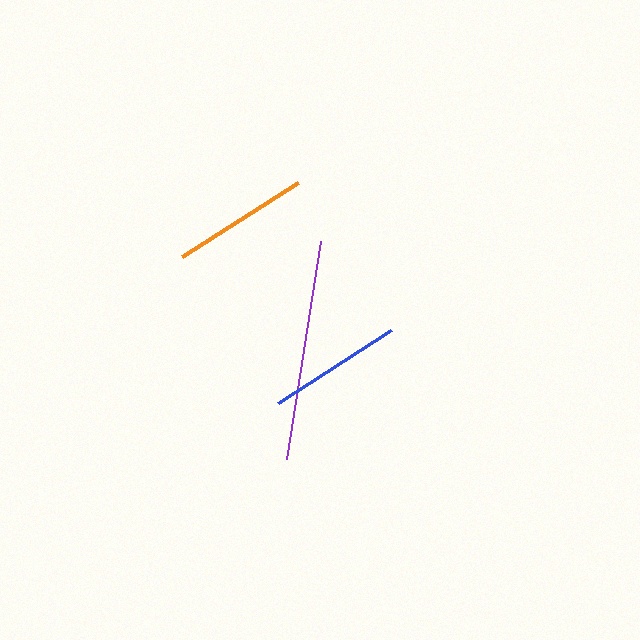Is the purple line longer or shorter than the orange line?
The purple line is longer than the orange line.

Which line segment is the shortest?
The blue line is the shortest at approximately 134 pixels.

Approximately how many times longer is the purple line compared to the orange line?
The purple line is approximately 1.6 times the length of the orange line.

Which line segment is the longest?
The purple line is the longest at approximately 221 pixels.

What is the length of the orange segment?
The orange segment is approximately 138 pixels long.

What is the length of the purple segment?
The purple segment is approximately 221 pixels long.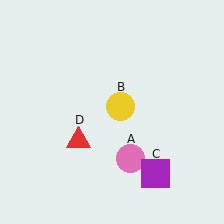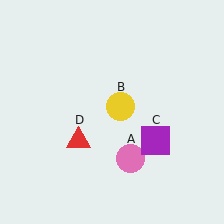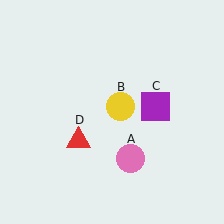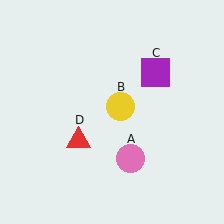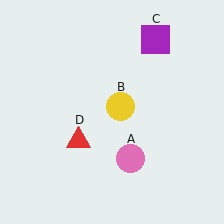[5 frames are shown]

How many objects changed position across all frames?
1 object changed position: purple square (object C).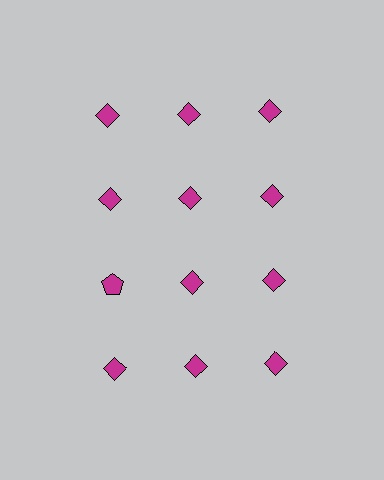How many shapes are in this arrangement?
There are 12 shapes arranged in a grid pattern.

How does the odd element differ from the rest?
It has a different shape: pentagon instead of diamond.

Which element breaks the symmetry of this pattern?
The magenta pentagon in the third row, leftmost column breaks the symmetry. All other shapes are magenta diamonds.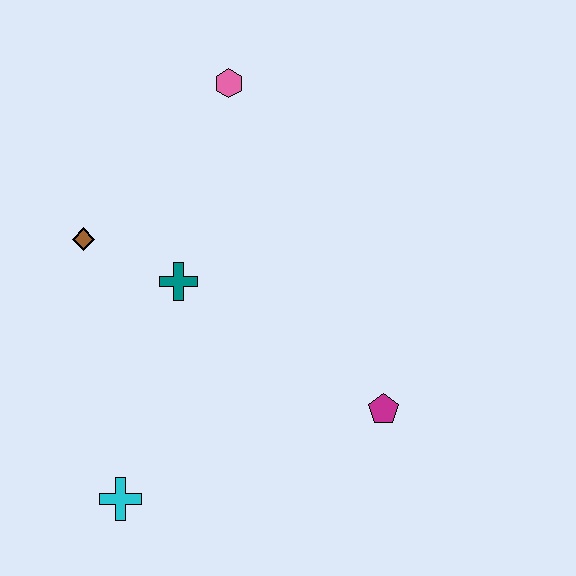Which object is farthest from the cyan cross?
The pink hexagon is farthest from the cyan cross.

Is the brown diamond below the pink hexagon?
Yes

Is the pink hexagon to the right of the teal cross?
Yes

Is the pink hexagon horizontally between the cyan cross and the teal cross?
No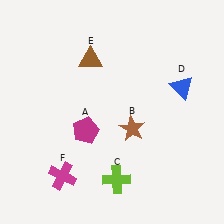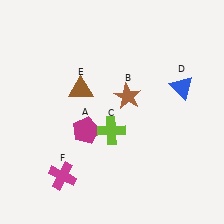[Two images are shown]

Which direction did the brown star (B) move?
The brown star (B) moved up.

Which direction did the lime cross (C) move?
The lime cross (C) moved up.